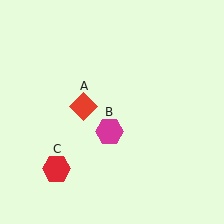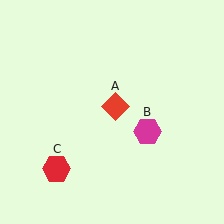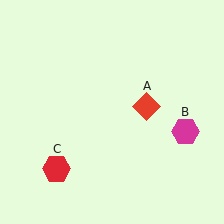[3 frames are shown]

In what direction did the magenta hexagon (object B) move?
The magenta hexagon (object B) moved right.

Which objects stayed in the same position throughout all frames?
Red hexagon (object C) remained stationary.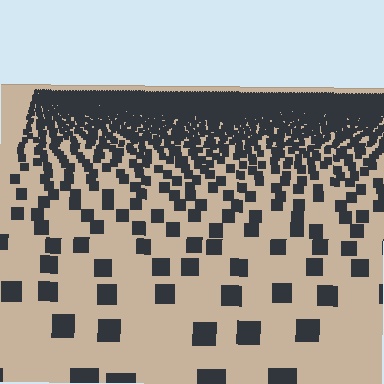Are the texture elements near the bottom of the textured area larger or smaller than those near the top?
Larger. Near the bottom, elements are closer to the viewer and appear at a bigger on-screen size.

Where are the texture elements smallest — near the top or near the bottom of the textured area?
Near the top.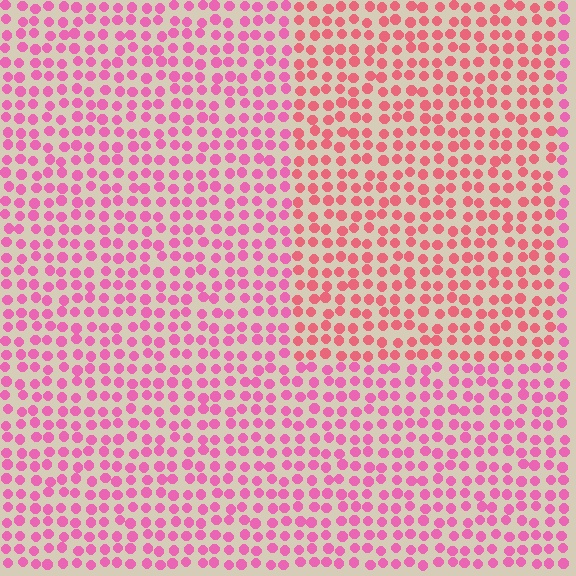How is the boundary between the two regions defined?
The boundary is defined purely by a slight shift in hue (about 27 degrees). Spacing, size, and orientation are identical on both sides.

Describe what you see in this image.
The image is filled with small pink elements in a uniform arrangement. A rectangle-shaped region is visible where the elements are tinted to a slightly different hue, forming a subtle color boundary.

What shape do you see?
I see a rectangle.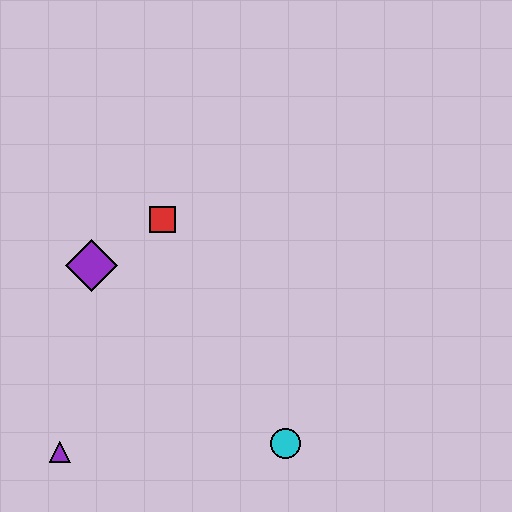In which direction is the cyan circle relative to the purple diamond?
The cyan circle is to the right of the purple diamond.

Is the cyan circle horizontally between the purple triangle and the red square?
No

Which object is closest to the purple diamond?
The red square is closest to the purple diamond.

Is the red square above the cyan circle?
Yes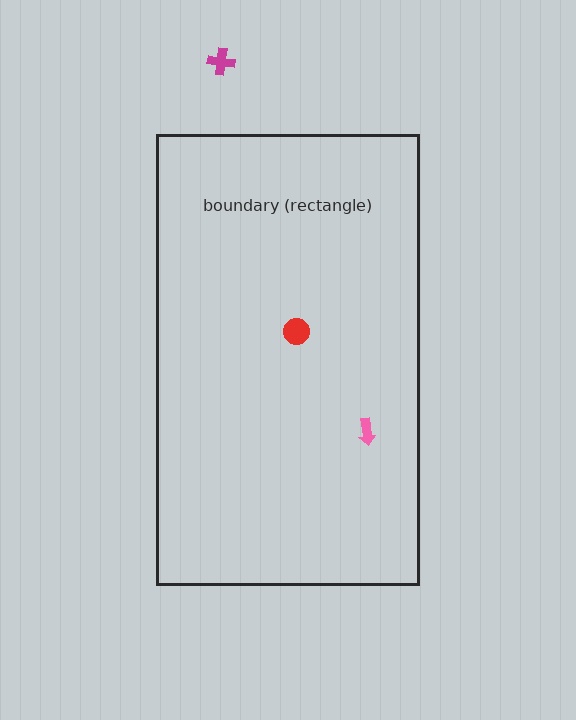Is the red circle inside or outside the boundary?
Inside.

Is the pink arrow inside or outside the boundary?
Inside.